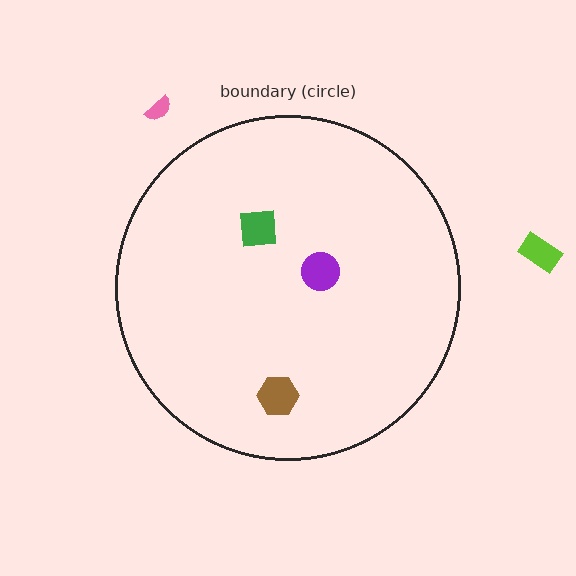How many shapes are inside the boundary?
3 inside, 2 outside.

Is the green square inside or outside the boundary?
Inside.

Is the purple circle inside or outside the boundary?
Inside.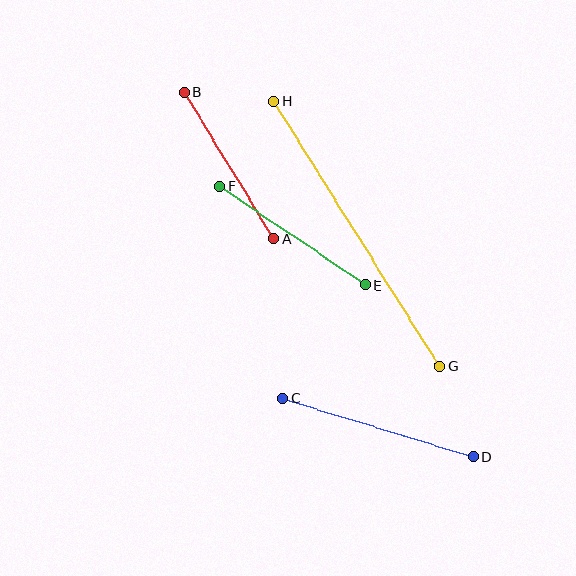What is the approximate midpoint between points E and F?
The midpoint is at approximately (292, 236) pixels.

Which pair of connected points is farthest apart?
Points G and H are farthest apart.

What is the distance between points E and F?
The distance is approximately 176 pixels.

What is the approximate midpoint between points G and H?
The midpoint is at approximately (357, 234) pixels.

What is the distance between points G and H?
The distance is approximately 313 pixels.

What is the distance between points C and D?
The distance is approximately 199 pixels.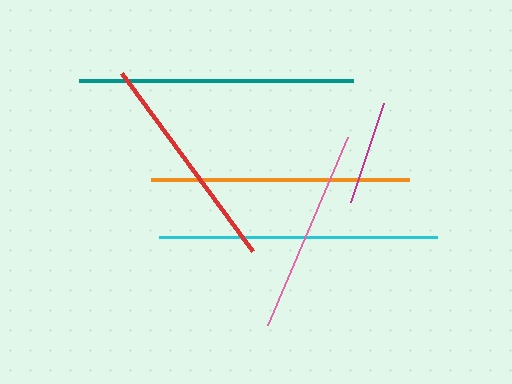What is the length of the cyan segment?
The cyan segment is approximately 278 pixels long.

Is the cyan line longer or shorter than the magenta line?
The cyan line is longer than the magenta line.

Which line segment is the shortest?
The magenta line is the shortest at approximately 105 pixels.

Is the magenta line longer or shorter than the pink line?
The pink line is longer than the magenta line.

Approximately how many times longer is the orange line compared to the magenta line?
The orange line is approximately 2.5 times the length of the magenta line.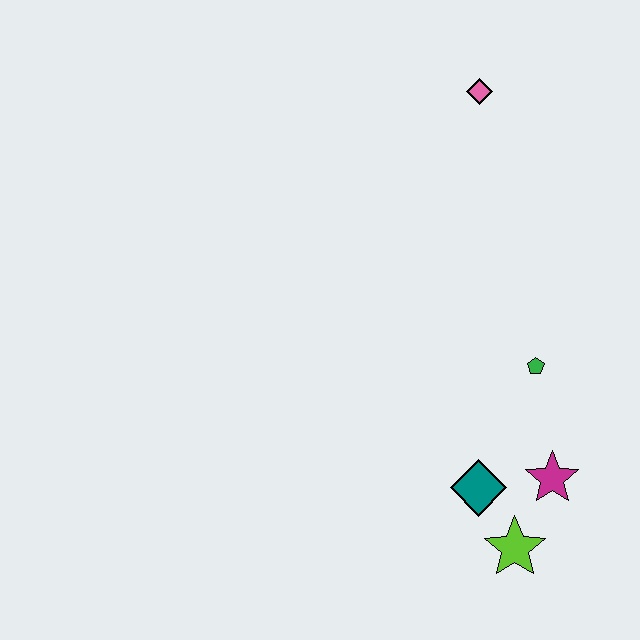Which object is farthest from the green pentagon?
The pink diamond is farthest from the green pentagon.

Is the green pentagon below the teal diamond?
No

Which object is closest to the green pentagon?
The magenta star is closest to the green pentagon.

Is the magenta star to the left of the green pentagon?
No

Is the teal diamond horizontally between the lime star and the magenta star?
No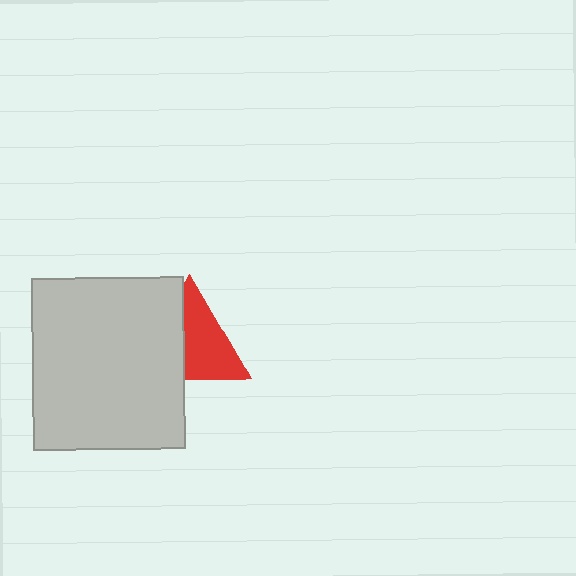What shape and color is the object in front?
The object in front is a light gray rectangle.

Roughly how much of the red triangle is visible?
About half of it is visible (roughly 59%).